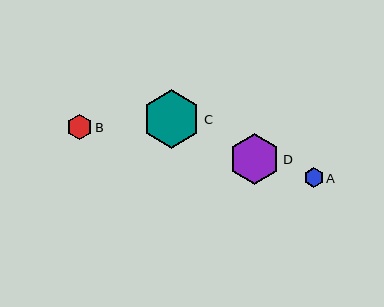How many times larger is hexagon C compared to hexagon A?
Hexagon C is approximately 3.1 times the size of hexagon A.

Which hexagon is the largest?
Hexagon C is the largest with a size of approximately 59 pixels.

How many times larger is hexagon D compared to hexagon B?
Hexagon D is approximately 2.0 times the size of hexagon B.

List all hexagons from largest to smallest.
From largest to smallest: C, D, B, A.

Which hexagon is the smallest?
Hexagon A is the smallest with a size of approximately 19 pixels.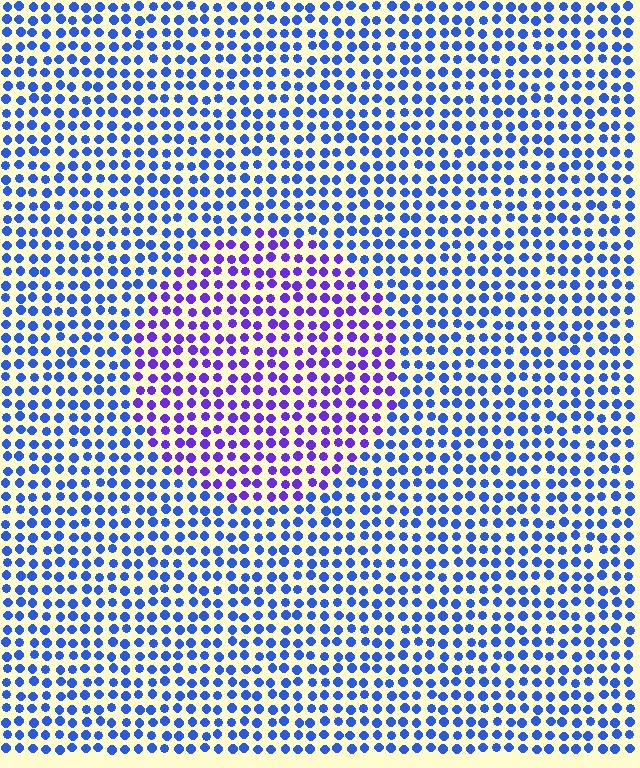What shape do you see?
I see a circle.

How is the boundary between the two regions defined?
The boundary is defined purely by a slight shift in hue (about 39 degrees). Spacing, size, and orientation are identical on both sides.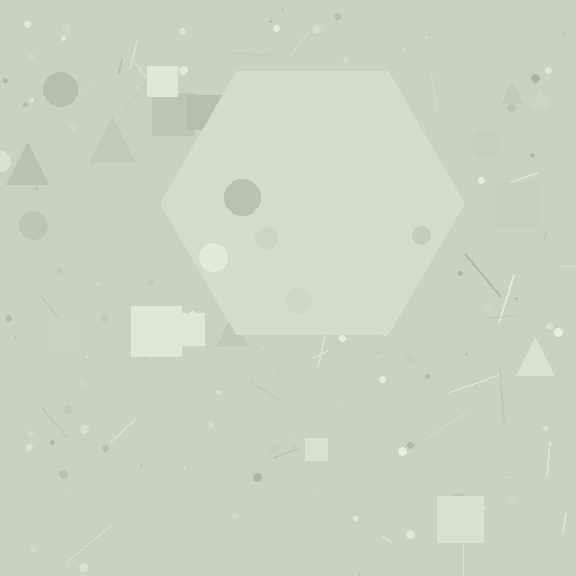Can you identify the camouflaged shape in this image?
The camouflaged shape is a hexagon.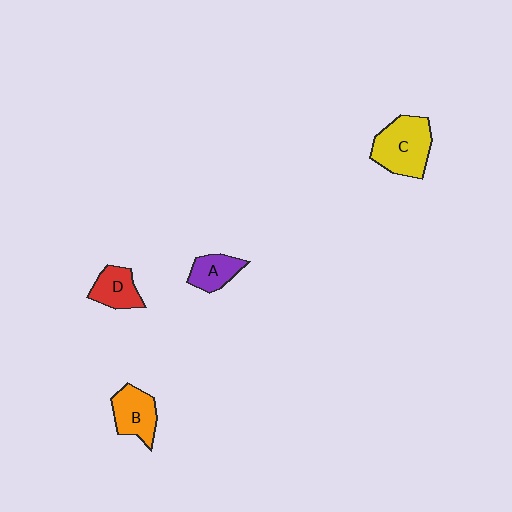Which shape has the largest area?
Shape C (yellow).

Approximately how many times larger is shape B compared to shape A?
Approximately 1.3 times.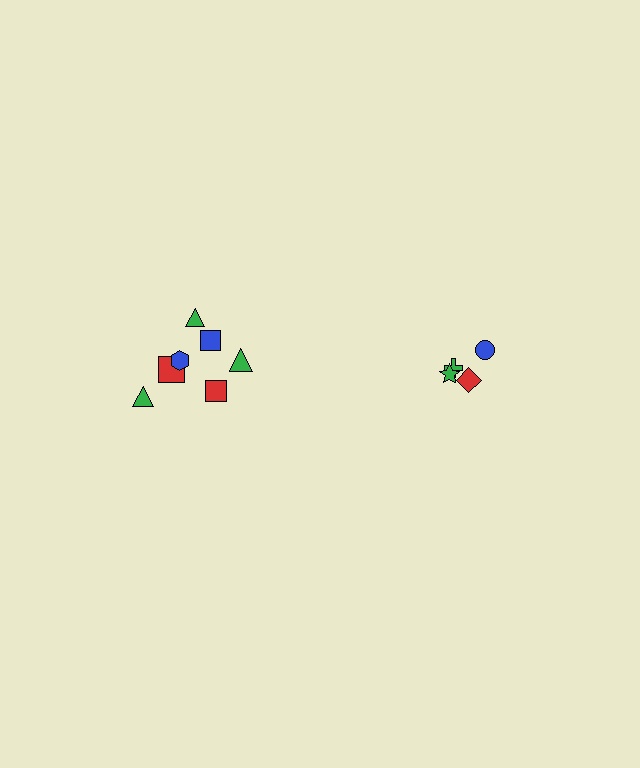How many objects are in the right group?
There are 4 objects.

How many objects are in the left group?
There are 7 objects.